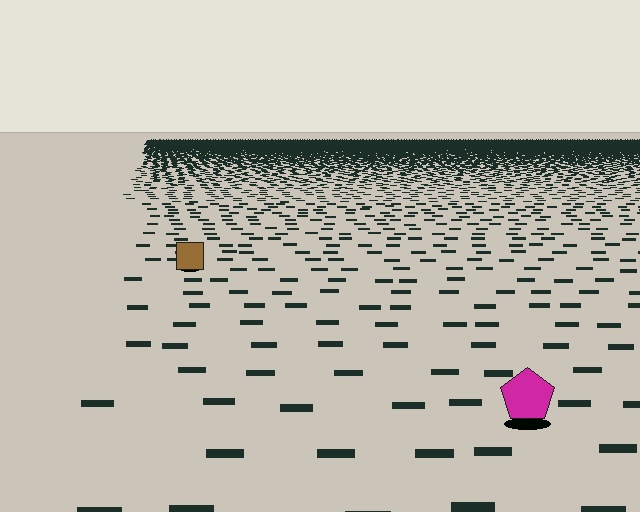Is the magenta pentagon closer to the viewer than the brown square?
Yes. The magenta pentagon is closer — you can tell from the texture gradient: the ground texture is coarser near it.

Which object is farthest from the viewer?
The brown square is farthest from the viewer. It appears smaller and the ground texture around it is denser.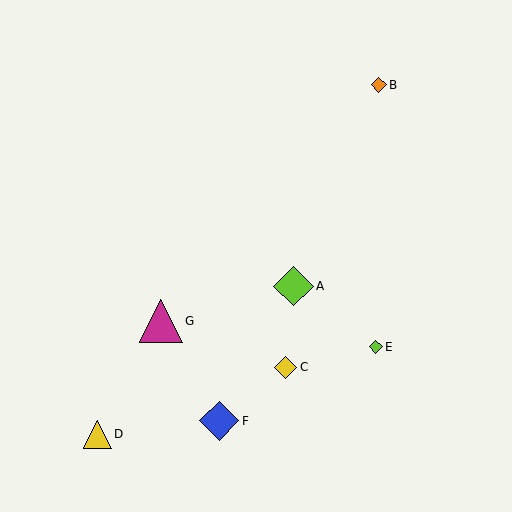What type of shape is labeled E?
Shape E is a lime diamond.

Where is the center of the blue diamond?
The center of the blue diamond is at (219, 421).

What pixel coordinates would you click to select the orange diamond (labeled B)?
Click at (379, 85) to select the orange diamond B.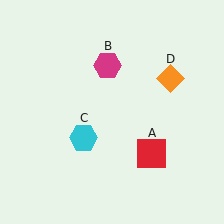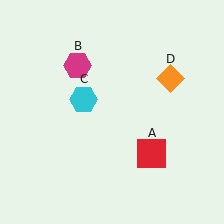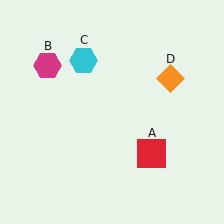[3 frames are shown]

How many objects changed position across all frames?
2 objects changed position: magenta hexagon (object B), cyan hexagon (object C).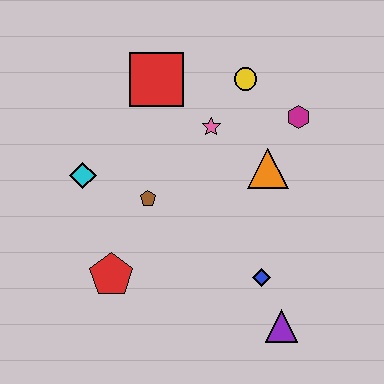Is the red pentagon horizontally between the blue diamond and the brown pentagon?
No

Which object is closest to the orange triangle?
The magenta hexagon is closest to the orange triangle.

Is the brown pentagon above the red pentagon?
Yes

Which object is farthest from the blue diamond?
The red square is farthest from the blue diamond.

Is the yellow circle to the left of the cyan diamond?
No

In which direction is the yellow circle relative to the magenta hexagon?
The yellow circle is to the left of the magenta hexagon.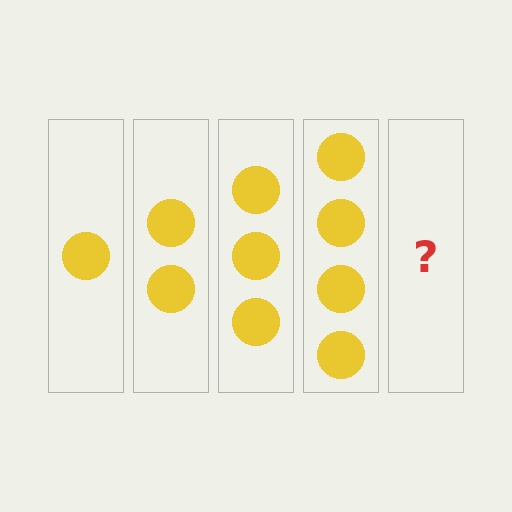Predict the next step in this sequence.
The next step is 5 circles.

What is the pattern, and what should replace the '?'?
The pattern is that each step adds one more circle. The '?' should be 5 circles.